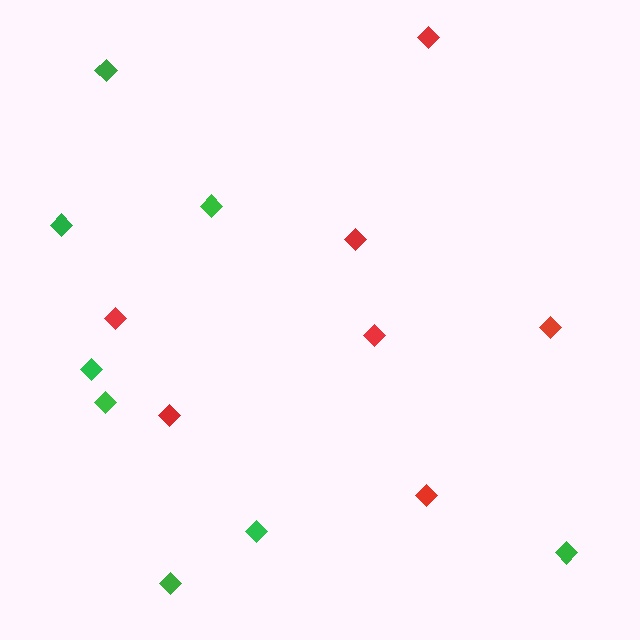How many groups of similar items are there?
There are 2 groups: one group of green diamonds (8) and one group of red diamonds (7).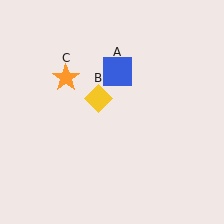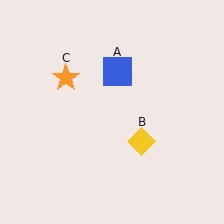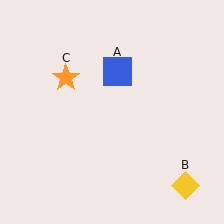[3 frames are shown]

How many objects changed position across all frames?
1 object changed position: yellow diamond (object B).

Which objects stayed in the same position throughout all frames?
Blue square (object A) and orange star (object C) remained stationary.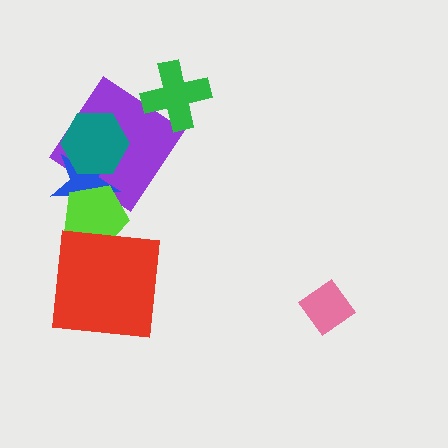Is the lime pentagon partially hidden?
Yes, it is partially covered by another shape.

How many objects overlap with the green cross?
0 objects overlap with the green cross.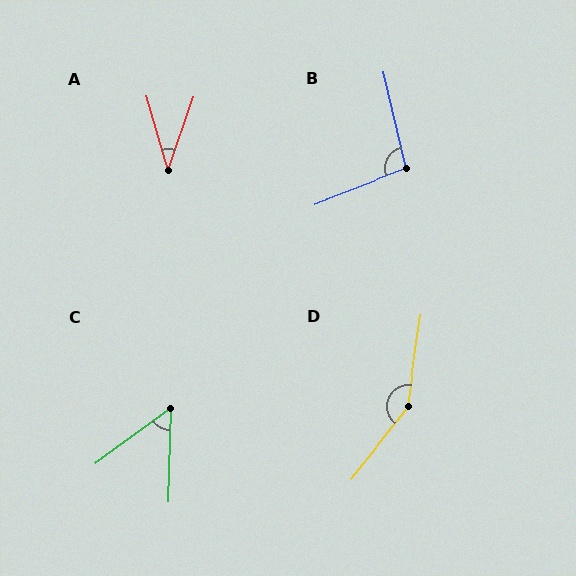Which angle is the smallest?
A, at approximately 35 degrees.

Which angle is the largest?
D, at approximately 150 degrees.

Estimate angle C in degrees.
Approximately 52 degrees.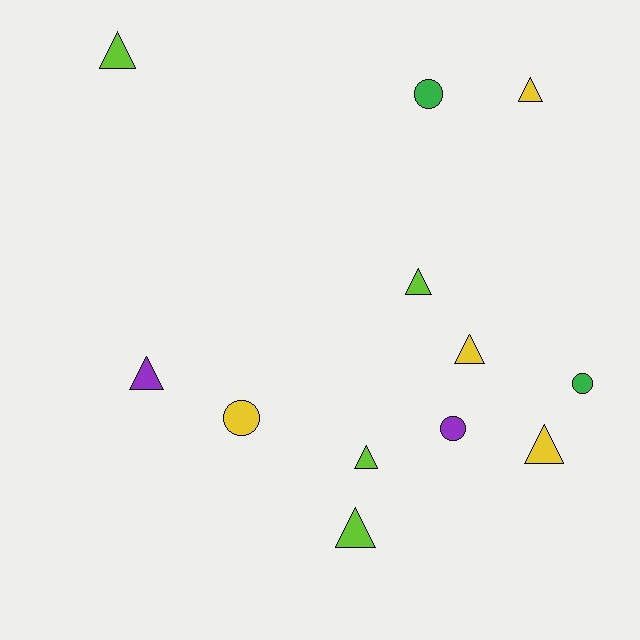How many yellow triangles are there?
There are 3 yellow triangles.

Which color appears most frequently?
Yellow, with 4 objects.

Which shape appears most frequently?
Triangle, with 8 objects.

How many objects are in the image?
There are 12 objects.